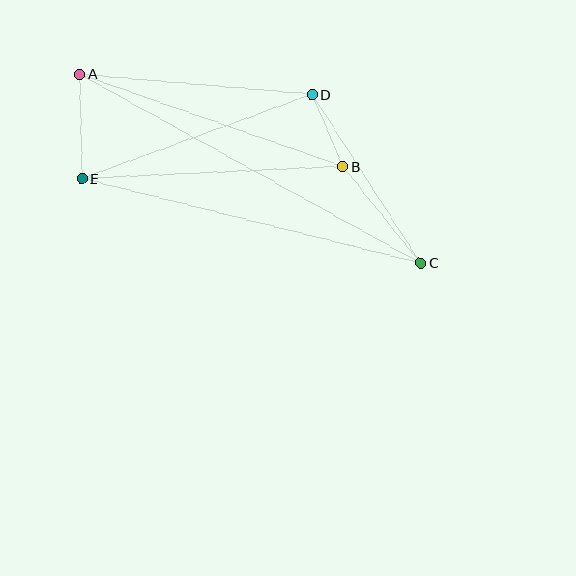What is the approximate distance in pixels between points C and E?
The distance between C and E is approximately 349 pixels.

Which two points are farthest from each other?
Points A and C are farthest from each other.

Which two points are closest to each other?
Points B and D are closest to each other.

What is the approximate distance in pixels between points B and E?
The distance between B and E is approximately 262 pixels.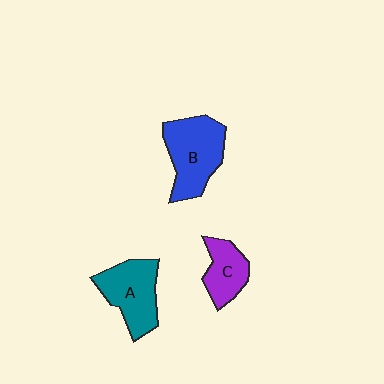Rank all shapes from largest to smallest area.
From largest to smallest: B (blue), A (teal), C (purple).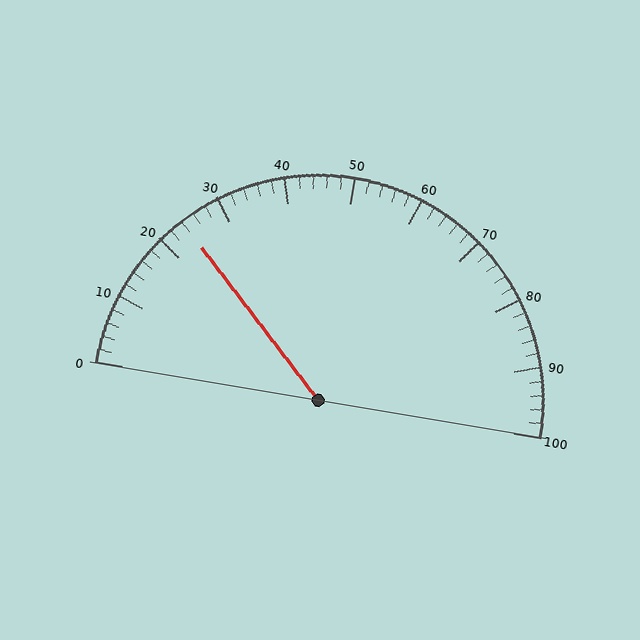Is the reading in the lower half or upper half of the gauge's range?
The reading is in the lower half of the range (0 to 100).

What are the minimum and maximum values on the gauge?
The gauge ranges from 0 to 100.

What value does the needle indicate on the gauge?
The needle indicates approximately 24.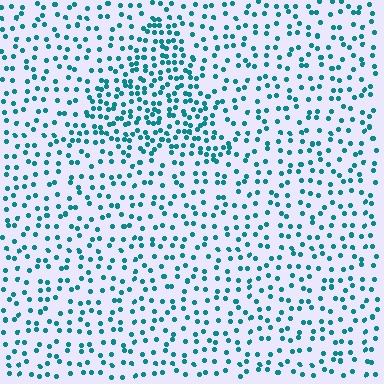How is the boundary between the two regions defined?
The boundary is defined by a change in element density (approximately 2.0x ratio). All elements are the same color, size, and shape.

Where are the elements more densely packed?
The elements are more densely packed inside the triangle boundary.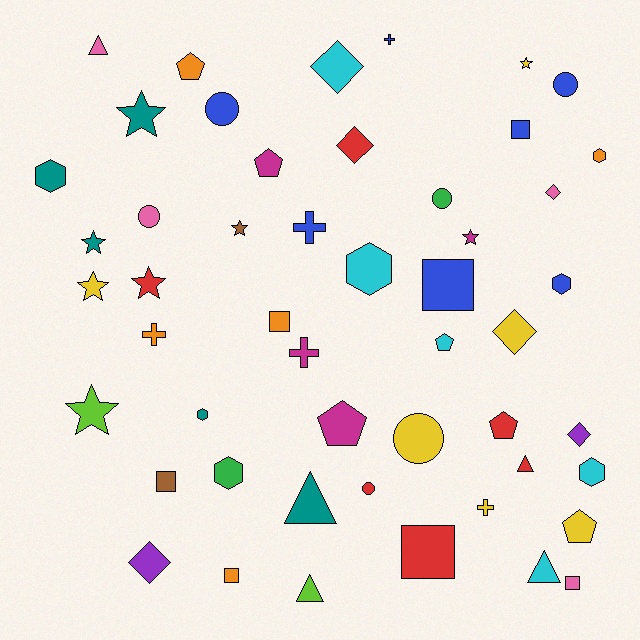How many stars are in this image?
There are 8 stars.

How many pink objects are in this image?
There are 4 pink objects.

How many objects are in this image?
There are 50 objects.